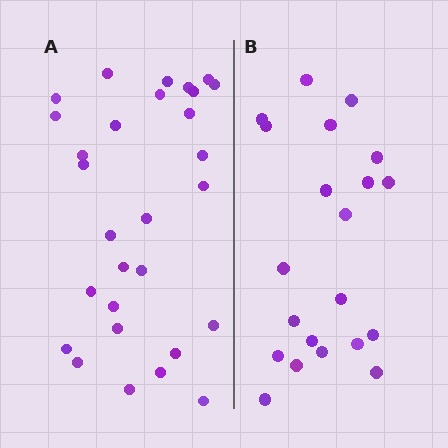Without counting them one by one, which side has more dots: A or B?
Region A (the left region) has more dots.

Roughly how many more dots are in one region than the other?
Region A has roughly 8 or so more dots than region B.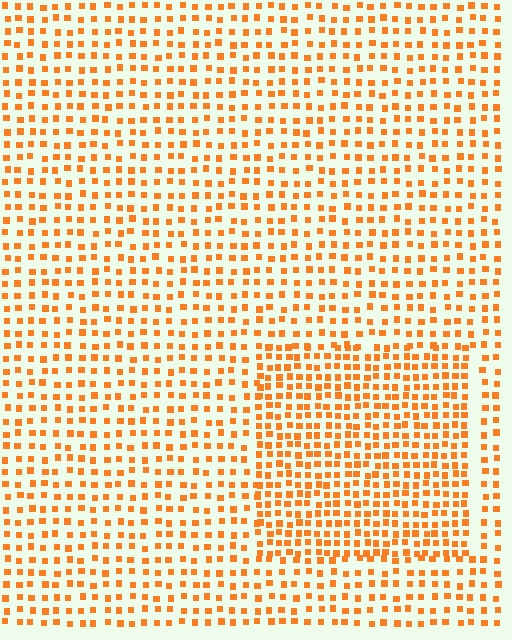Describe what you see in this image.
The image contains small orange elements arranged at two different densities. A rectangle-shaped region is visible where the elements are more densely packed than the surrounding area.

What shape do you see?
I see a rectangle.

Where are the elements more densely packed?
The elements are more densely packed inside the rectangle boundary.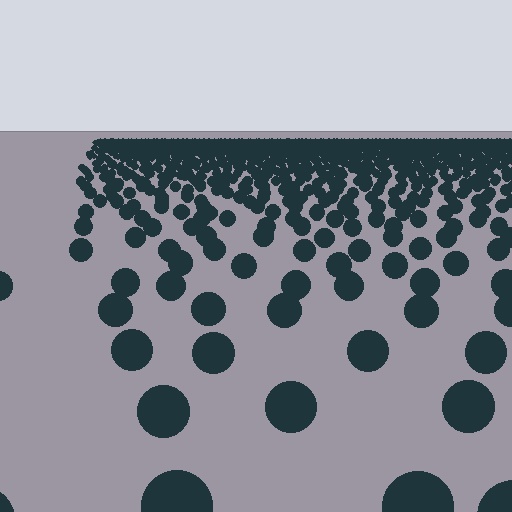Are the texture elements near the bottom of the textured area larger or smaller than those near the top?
Larger. Near the bottom, elements are closer to the viewer and appear at a bigger on-screen size.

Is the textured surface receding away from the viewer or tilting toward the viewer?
The surface is receding away from the viewer. Texture elements get smaller and denser toward the top.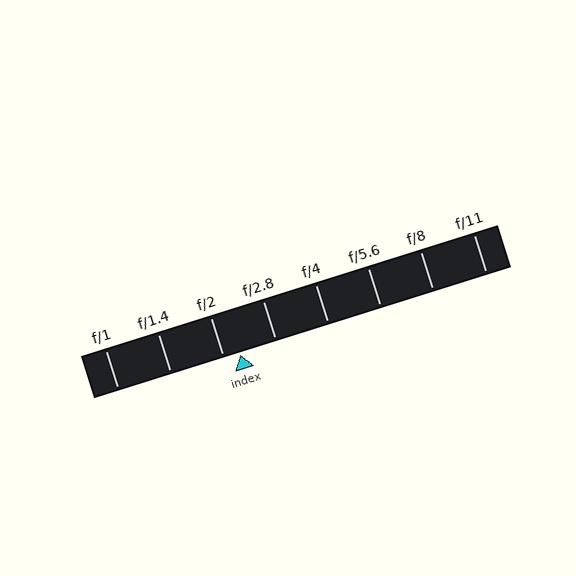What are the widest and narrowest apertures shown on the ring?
The widest aperture shown is f/1 and the narrowest is f/11.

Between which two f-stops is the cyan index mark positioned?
The index mark is between f/2 and f/2.8.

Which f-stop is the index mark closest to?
The index mark is closest to f/2.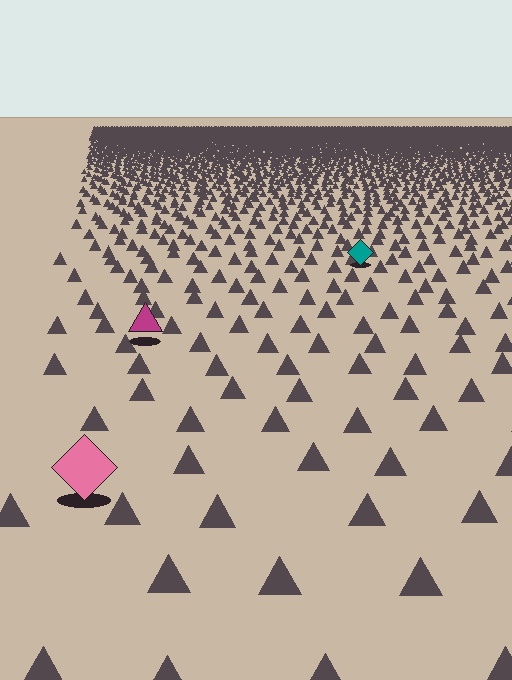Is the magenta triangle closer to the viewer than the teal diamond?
Yes. The magenta triangle is closer — you can tell from the texture gradient: the ground texture is coarser near it.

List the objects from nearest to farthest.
From nearest to farthest: the pink diamond, the magenta triangle, the teal diamond.